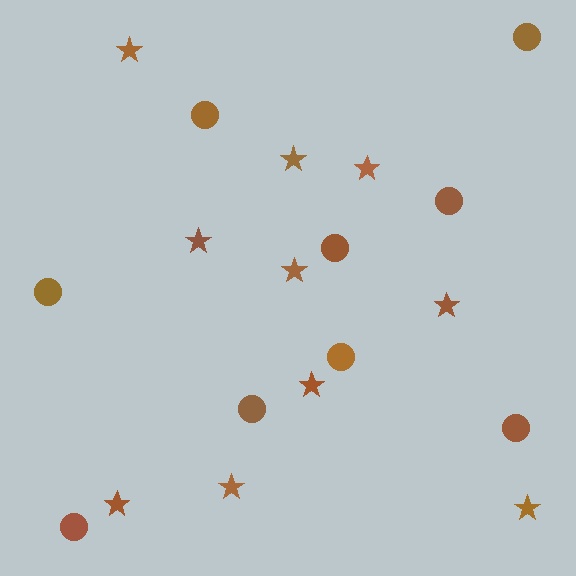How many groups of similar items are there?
There are 2 groups: one group of stars (10) and one group of circles (9).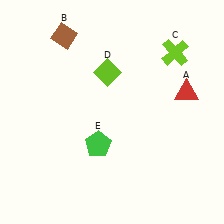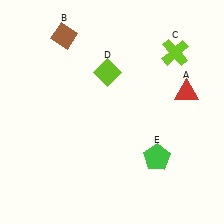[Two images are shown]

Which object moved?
The green pentagon (E) moved right.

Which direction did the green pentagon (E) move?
The green pentagon (E) moved right.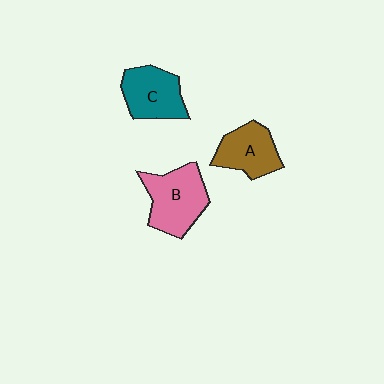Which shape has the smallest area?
Shape A (brown).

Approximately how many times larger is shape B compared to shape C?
Approximately 1.2 times.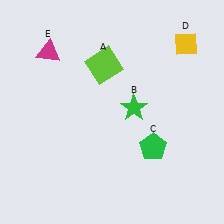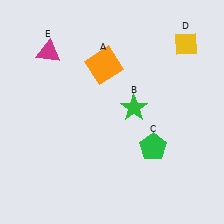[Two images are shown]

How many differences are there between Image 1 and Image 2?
There is 1 difference between the two images.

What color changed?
The square (A) changed from lime in Image 1 to orange in Image 2.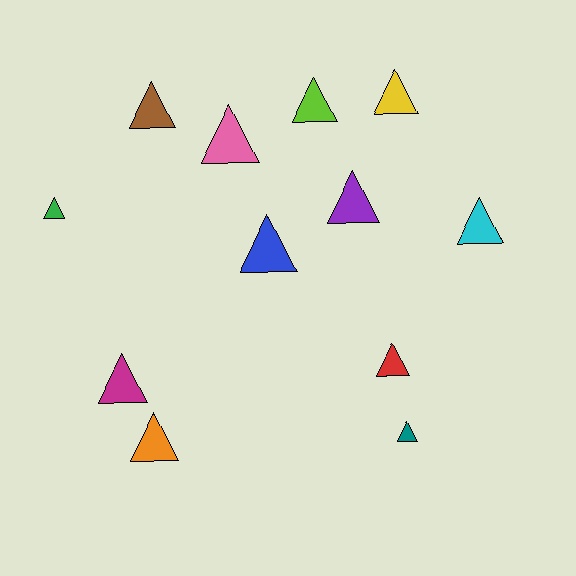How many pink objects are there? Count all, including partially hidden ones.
There is 1 pink object.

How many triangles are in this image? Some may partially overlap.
There are 12 triangles.